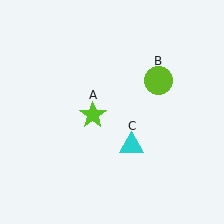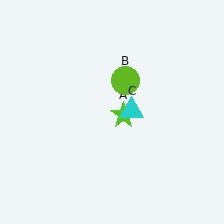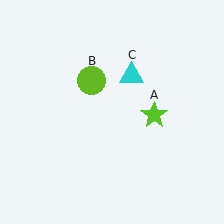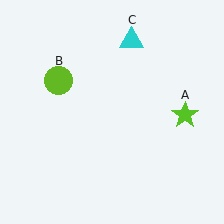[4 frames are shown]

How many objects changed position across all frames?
3 objects changed position: lime star (object A), lime circle (object B), cyan triangle (object C).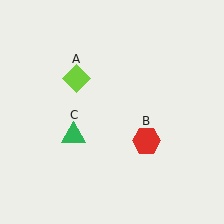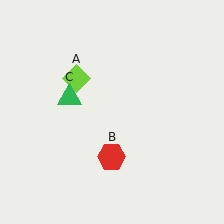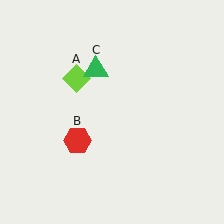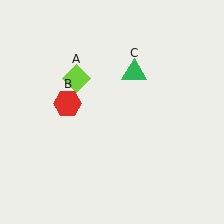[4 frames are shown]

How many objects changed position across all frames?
2 objects changed position: red hexagon (object B), green triangle (object C).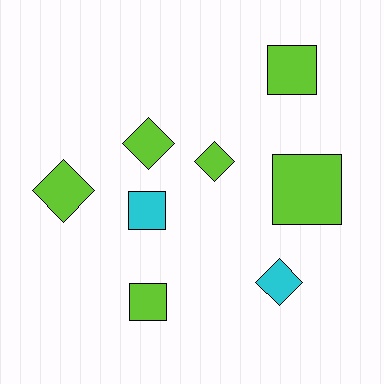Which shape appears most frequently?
Diamond, with 4 objects.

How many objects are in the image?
There are 8 objects.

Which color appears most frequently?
Lime, with 6 objects.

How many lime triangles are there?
There are no lime triangles.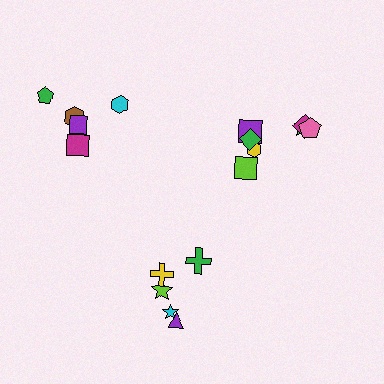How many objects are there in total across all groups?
There are 17 objects.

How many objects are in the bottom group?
There are 5 objects.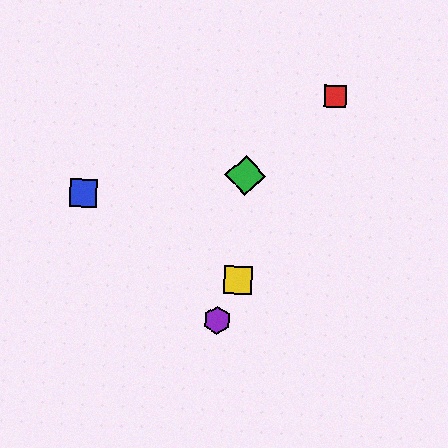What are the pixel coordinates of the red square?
The red square is at (335, 96).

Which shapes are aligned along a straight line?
The red square, the yellow square, the purple hexagon are aligned along a straight line.